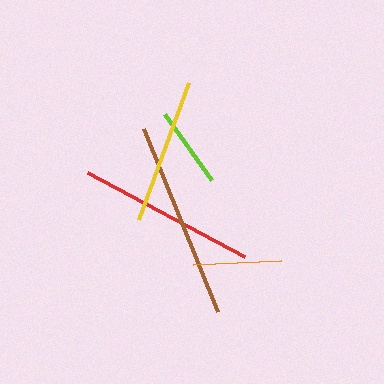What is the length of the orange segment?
The orange segment is approximately 88 pixels long.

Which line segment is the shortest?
The lime line is the shortest at approximately 80 pixels.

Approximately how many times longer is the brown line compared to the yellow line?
The brown line is approximately 1.4 times the length of the yellow line.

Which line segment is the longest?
The brown line is the longest at approximately 198 pixels.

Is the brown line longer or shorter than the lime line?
The brown line is longer than the lime line.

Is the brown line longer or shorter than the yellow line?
The brown line is longer than the yellow line.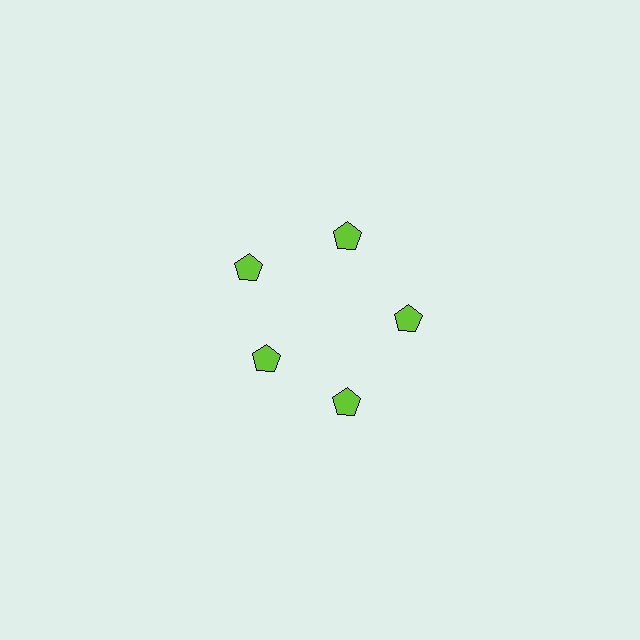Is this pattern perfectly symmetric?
No. The 5 lime pentagons are arranged in a ring, but one element near the 8 o'clock position is pulled inward toward the center, breaking the 5-fold rotational symmetry.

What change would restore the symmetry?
The symmetry would be restored by moving it outward, back onto the ring so that all 5 pentagons sit at equal angles and equal distance from the center.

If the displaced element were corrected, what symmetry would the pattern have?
It would have 5-fold rotational symmetry — the pattern would map onto itself every 72 degrees.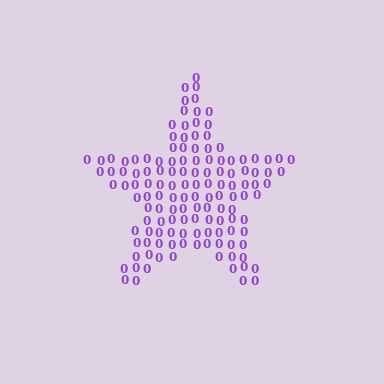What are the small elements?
The small elements are digit 0's.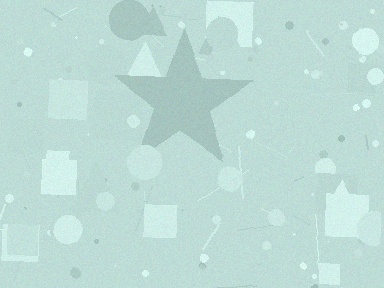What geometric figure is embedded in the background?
A star is embedded in the background.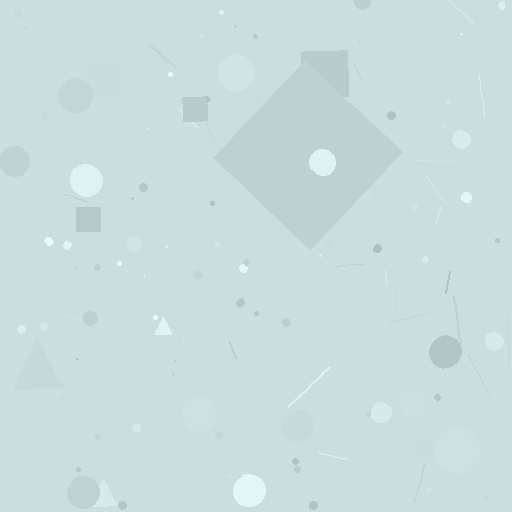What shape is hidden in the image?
A diamond is hidden in the image.